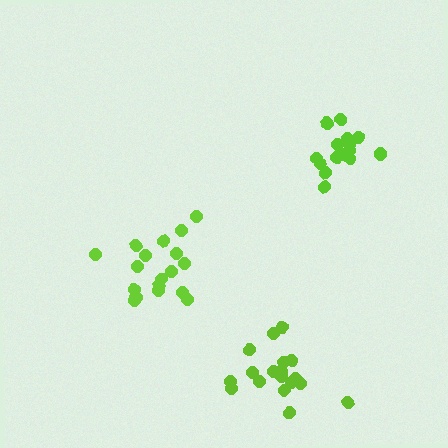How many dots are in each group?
Group 1: 18 dots, Group 2: 19 dots, Group 3: 16 dots (53 total).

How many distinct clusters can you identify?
There are 3 distinct clusters.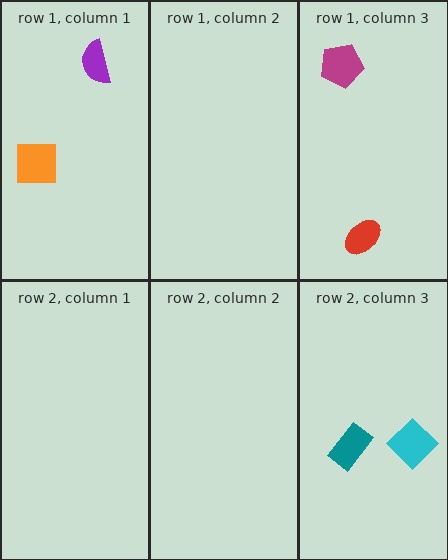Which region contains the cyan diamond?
The row 2, column 3 region.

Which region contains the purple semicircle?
The row 1, column 1 region.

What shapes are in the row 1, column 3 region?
The magenta pentagon, the red ellipse.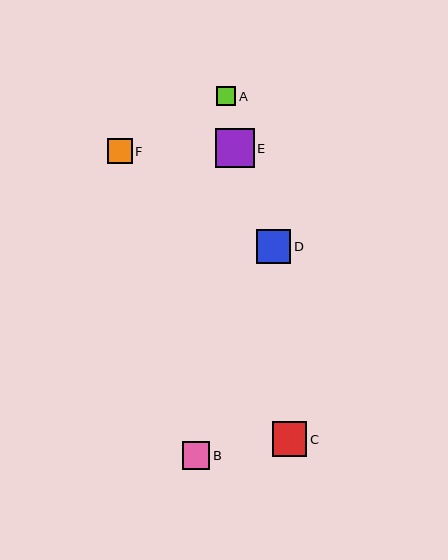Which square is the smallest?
Square A is the smallest with a size of approximately 19 pixels.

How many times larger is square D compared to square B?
Square D is approximately 1.3 times the size of square B.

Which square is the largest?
Square E is the largest with a size of approximately 39 pixels.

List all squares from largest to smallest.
From largest to smallest: E, C, D, B, F, A.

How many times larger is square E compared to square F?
Square E is approximately 1.6 times the size of square F.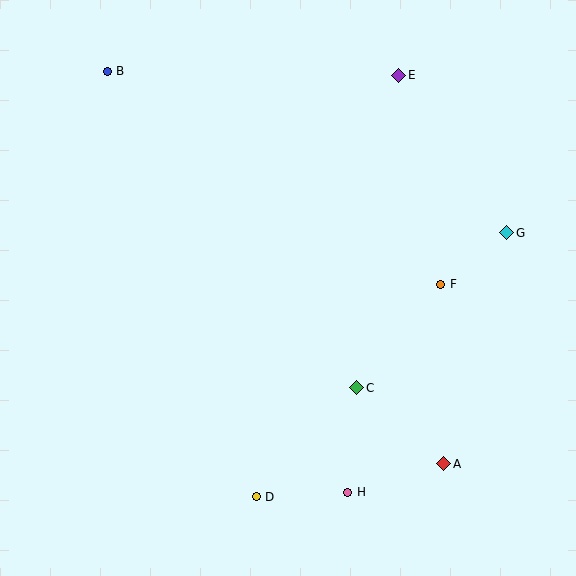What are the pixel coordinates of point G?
Point G is at (507, 233).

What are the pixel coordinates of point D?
Point D is at (256, 497).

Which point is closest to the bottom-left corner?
Point D is closest to the bottom-left corner.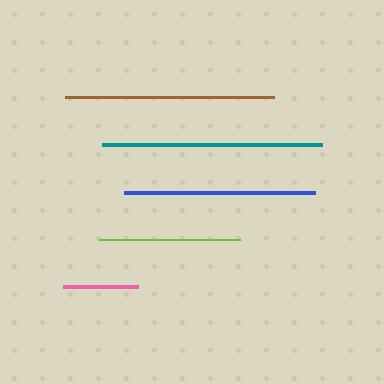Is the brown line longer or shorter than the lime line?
The brown line is longer than the lime line.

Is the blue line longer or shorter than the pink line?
The blue line is longer than the pink line.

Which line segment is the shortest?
The pink line is the shortest at approximately 74 pixels.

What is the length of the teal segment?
The teal segment is approximately 220 pixels long.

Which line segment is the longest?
The teal line is the longest at approximately 220 pixels.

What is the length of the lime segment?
The lime segment is approximately 141 pixels long.